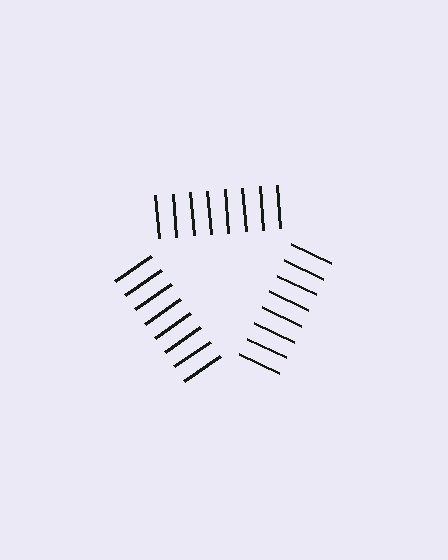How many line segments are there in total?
24 — 8 along each of the 3 edges.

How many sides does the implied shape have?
3 sides — the line-ends trace a triangle.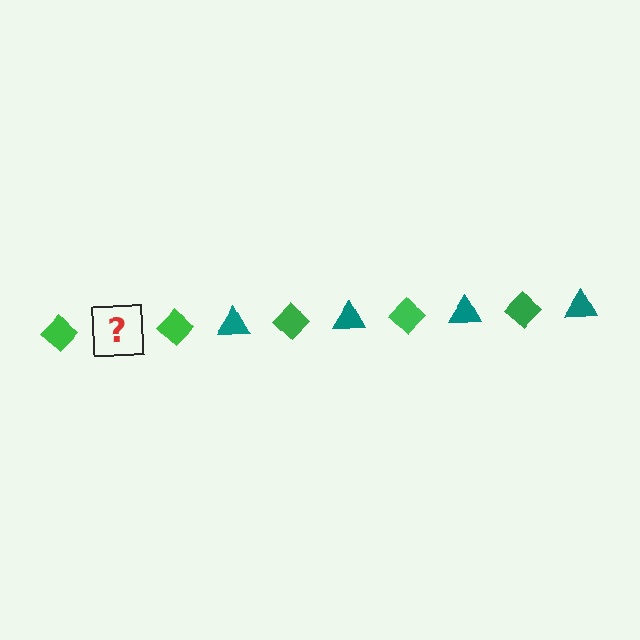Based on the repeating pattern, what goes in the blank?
The blank should be a teal triangle.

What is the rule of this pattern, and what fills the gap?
The rule is that the pattern alternates between green diamond and teal triangle. The gap should be filled with a teal triangle.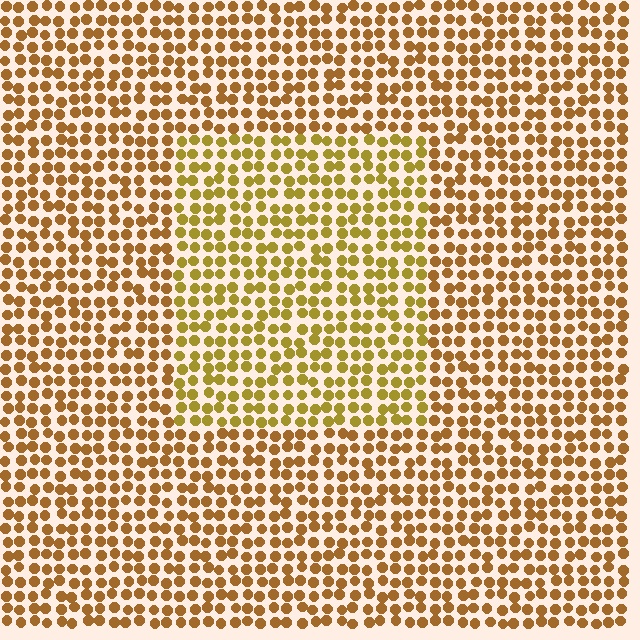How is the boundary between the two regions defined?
The boundary is defined purely by a slight shift in hue (about 21 degrees). Spacing, size, and orientation are identical on both sides.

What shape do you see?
I see a rectangle.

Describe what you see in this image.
The image is filled with small brown elements in a uniform arrangement. A rectangle-shaped region is visible where the elements are tinted to a slightly different hue, forming a subtle color boundary.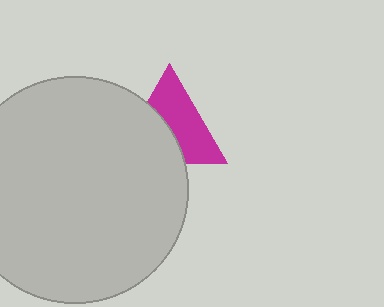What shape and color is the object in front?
The object in front is a light gray circle.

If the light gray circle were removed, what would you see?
You would see the complete magenta triangle.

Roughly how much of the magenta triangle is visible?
About half of it is visible (roughly 56%).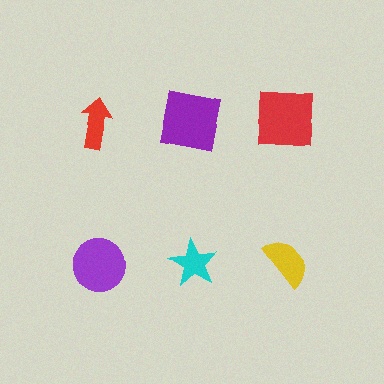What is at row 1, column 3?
A red square.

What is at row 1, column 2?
A purple square.